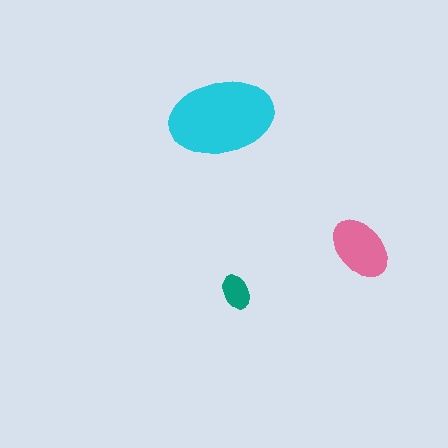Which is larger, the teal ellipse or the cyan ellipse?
The cyan one.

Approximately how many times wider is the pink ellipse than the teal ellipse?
About 2 times wider.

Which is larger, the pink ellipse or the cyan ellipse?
The cyan one.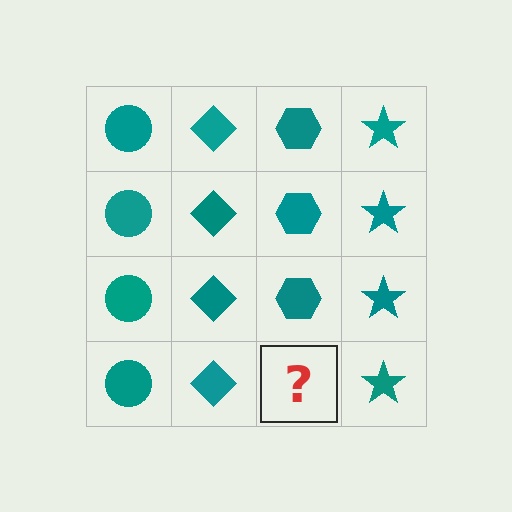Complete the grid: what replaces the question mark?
The question mark should be replaced with a teal hexagon.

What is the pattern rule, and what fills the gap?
The rule is that each column has a consistent shape. The gap should be filled with a teal hexagon.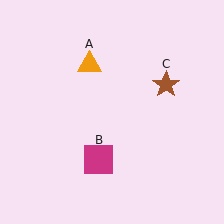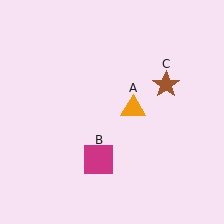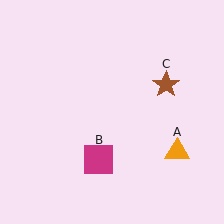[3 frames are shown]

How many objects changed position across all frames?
1 object changed position: orange triangle (object A).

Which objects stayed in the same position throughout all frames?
Magenta square (object B) and brown star (object C) remained stationary.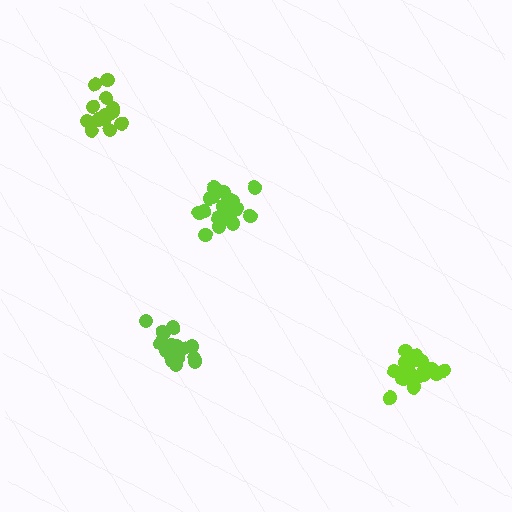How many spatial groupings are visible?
There are 4 spatial groupings.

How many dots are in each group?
Group 1: 16 dots, Group 2: 19 dots, Group 3: 18 dots, Group 4: 21 dots (74 total).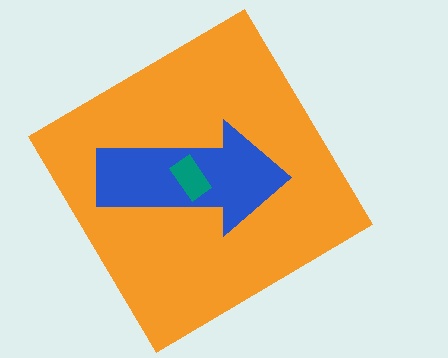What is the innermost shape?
The teal rectangle.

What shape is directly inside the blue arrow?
The teal rectangle.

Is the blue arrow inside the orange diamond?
Yes.